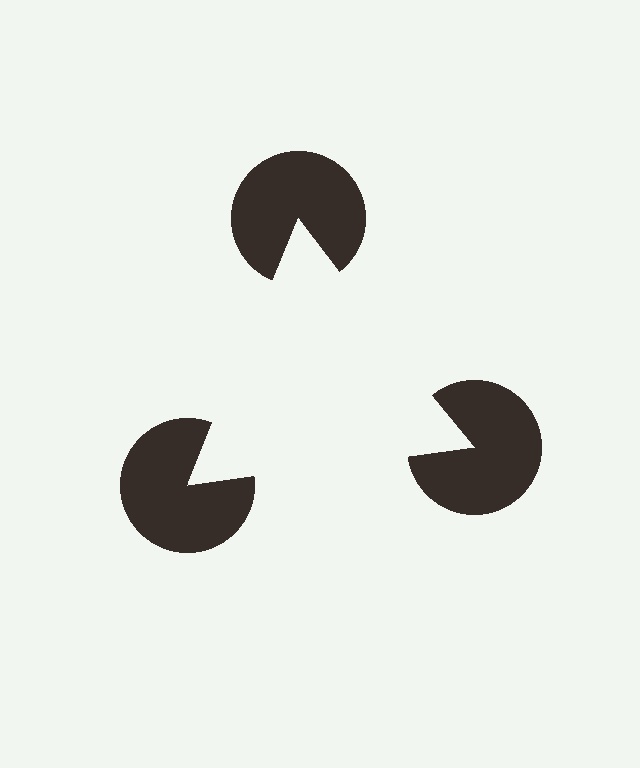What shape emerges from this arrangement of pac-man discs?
An illusory triangle — its edges are inferred from the aligned wedge cuts in the pac-man discs, not physically drawn.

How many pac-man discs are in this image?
There are 3 — one at each vertex of the illusory triangle.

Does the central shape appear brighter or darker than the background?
It typically appears slightly brighter than the background, even though no actual brightness change is drawn.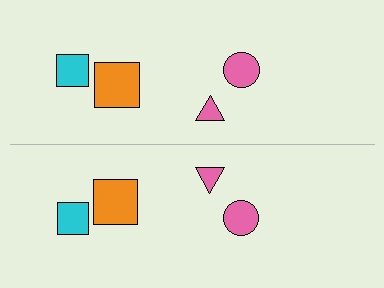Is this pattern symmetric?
Yes, this pattern has bilateral (reflection) symmetry.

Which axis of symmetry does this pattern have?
The pattern has a horizontal axis of symmetry running through the center of the image.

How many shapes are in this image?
There are 8 shapes in this image.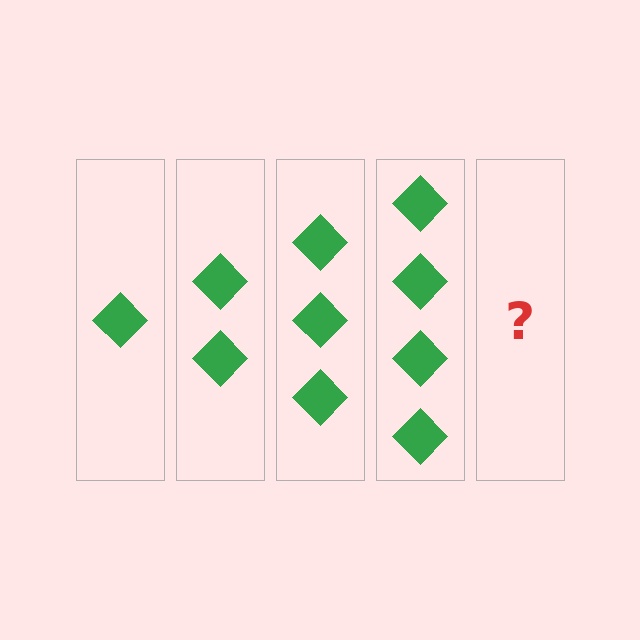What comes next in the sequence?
The next element should be 5 diamonds.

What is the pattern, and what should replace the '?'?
The pattern is that each step adds one more diamond. The '?' should be 5 diamonds.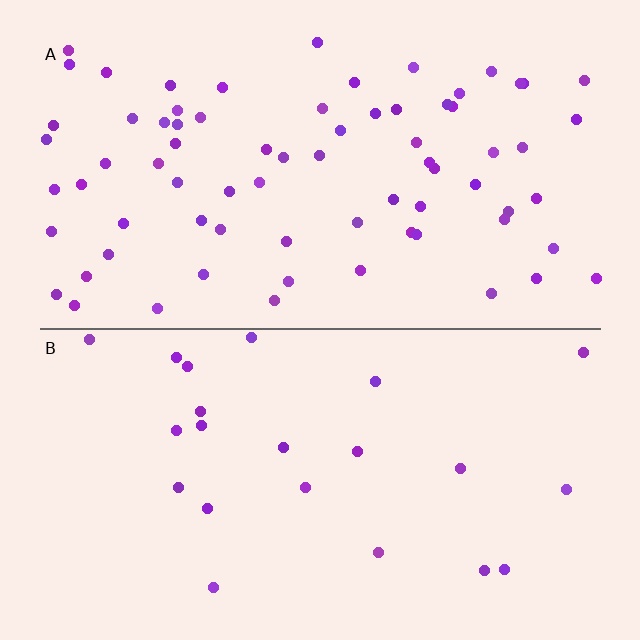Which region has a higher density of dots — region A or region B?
A (the top).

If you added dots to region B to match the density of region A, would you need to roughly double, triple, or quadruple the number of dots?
Approximately triple.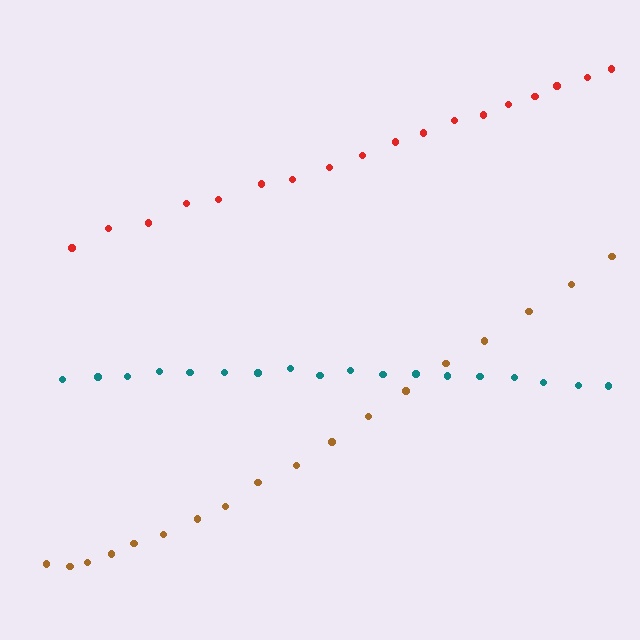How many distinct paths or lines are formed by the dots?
There are 3 distinct paths.